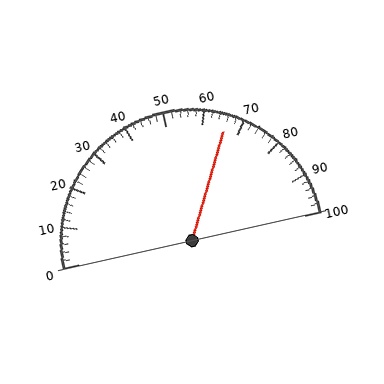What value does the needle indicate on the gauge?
The needle indicates approximately 66.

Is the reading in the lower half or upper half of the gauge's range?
The reading is in the upper half of the range (0 to 100).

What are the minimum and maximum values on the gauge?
The gauge ranges from 0 to 100.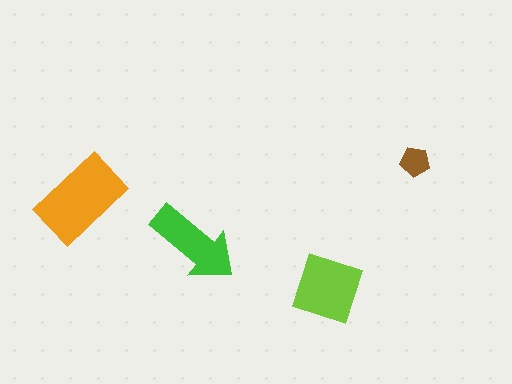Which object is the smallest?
The brown pentagon.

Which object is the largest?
The orange rectangle.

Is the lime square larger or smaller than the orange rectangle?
Smaller.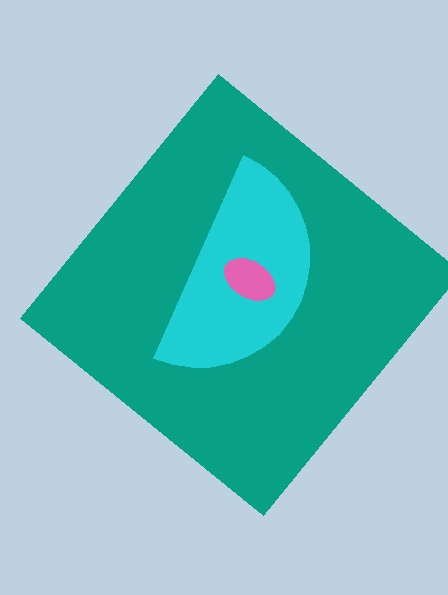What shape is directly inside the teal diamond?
The cyan semicircle.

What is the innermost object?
The pink ellipse.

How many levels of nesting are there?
3.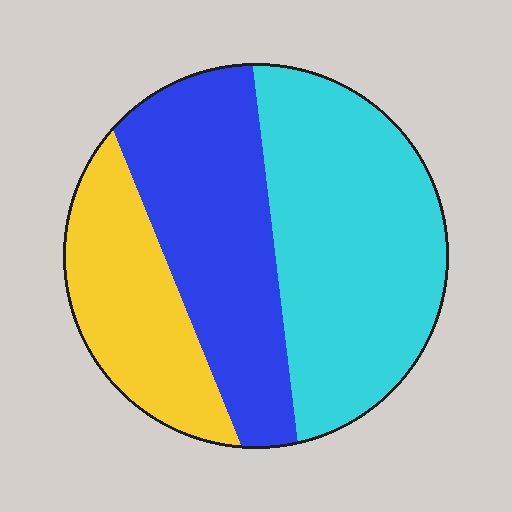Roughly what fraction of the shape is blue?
Blue takes up about one third (1/3) of the shape.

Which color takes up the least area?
Yellow, at roughly 25%.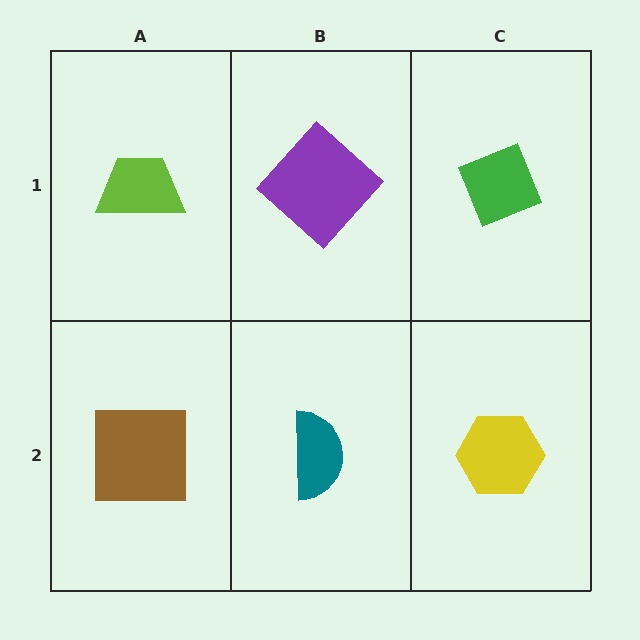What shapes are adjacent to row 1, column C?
A yellow hexagon (row 2, column C), a purple diamond (row 1, column B).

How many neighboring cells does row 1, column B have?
3.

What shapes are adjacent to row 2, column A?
A lime trapezoid (row 1, column A), a teal semicircle (row 2, column B).